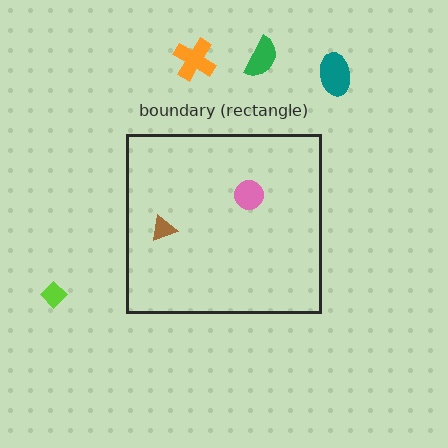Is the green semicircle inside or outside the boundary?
Outside.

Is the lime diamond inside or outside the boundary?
Outside.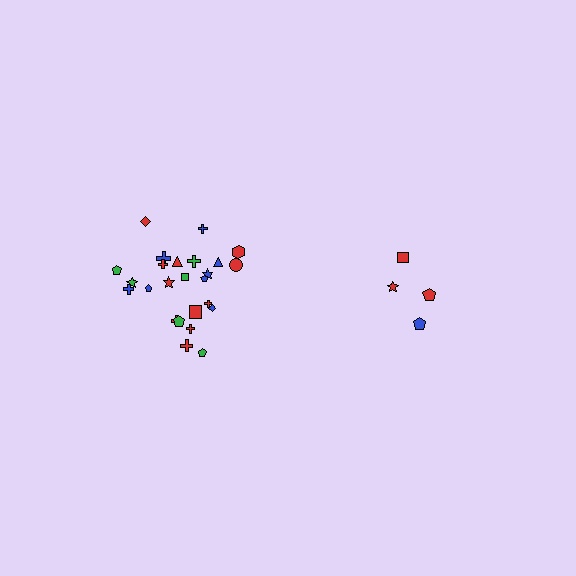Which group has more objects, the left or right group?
The left group.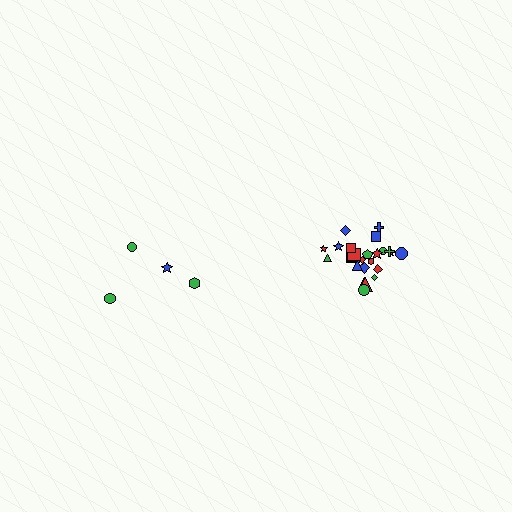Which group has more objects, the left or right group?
The right group.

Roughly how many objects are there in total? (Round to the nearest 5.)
Roughly 30 objects in total.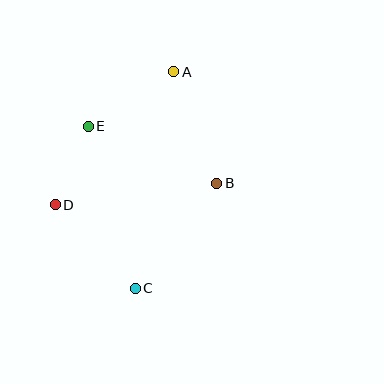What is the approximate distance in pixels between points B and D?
The distance between B and D is approximately 163 pixels.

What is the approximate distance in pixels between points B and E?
The distance between B and E is approximately 141 pixels.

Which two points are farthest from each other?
Points A and C are farthest from each other.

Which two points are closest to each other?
Points D and E are closest to each other.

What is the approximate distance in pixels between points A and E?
The distance between A and E is approximately 101 pixels.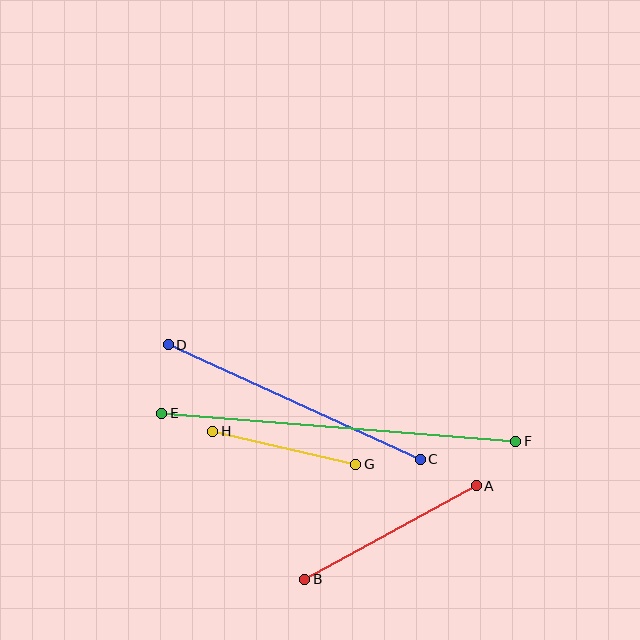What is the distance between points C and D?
The distance is approximately 277 pixels.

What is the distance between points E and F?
The distance is approximately 355 pixels.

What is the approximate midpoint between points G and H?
The midpoint is at approximately (284, 448) pixels.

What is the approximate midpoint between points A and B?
The midpoint is at approximately (390, 533) pixels.